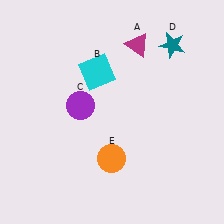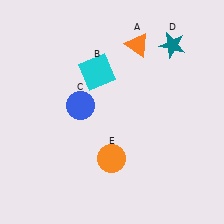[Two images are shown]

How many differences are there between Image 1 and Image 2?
There are 2 differences between the two images.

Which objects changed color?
A changed from magenta to orange. C changed from purple to blue.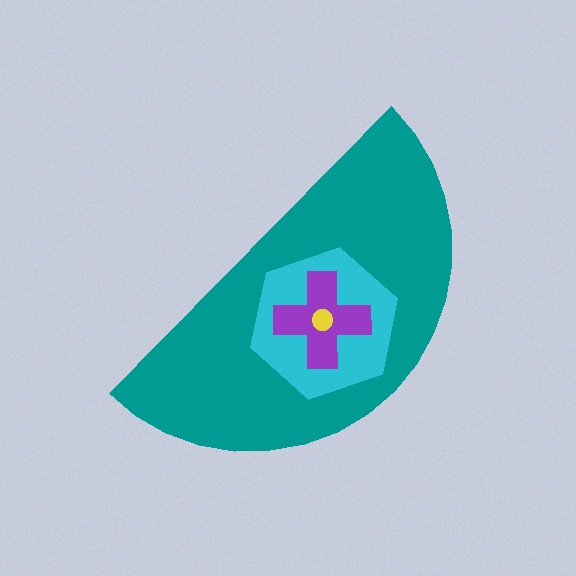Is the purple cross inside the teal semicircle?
Yes.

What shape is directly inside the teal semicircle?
The cyan hexagon.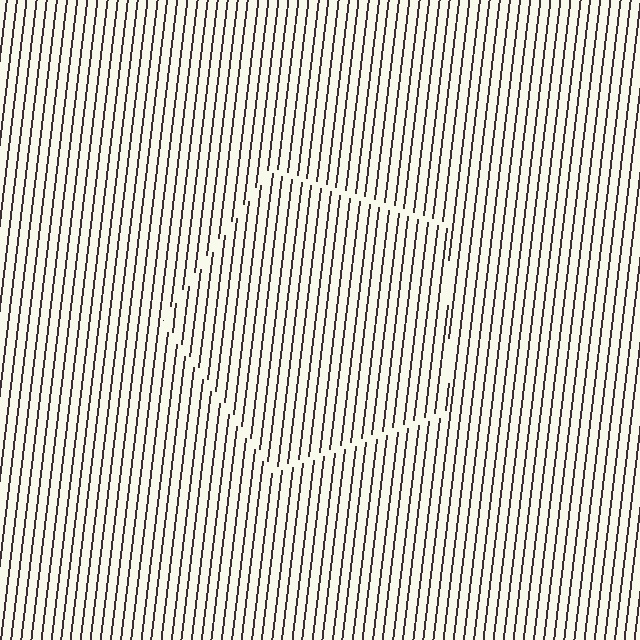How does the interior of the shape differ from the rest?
The interior of the shape contains the same grating, shifted by half a period — the contour is defined by the phase discontinuity where line-ends from the inner and outer gratings abut.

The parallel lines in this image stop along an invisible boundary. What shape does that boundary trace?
An illusory pentagon. The interior of the shape contains the same grating, shifted by half a period — the contour is defined by the phase discontinuity where line-ends from the inner and outer gratings abut.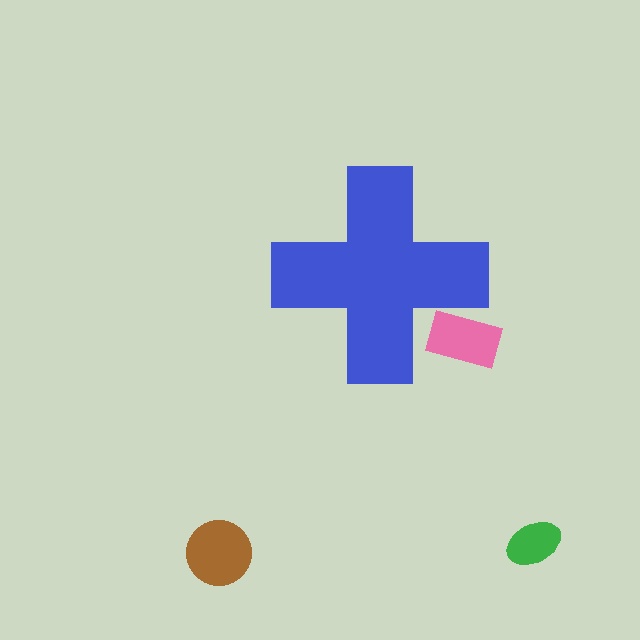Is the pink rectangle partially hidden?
Yes, the pink rectangle is partially hidden behind the blue cross.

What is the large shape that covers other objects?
A blue cross.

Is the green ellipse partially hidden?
No, the green ellipse is fully visible.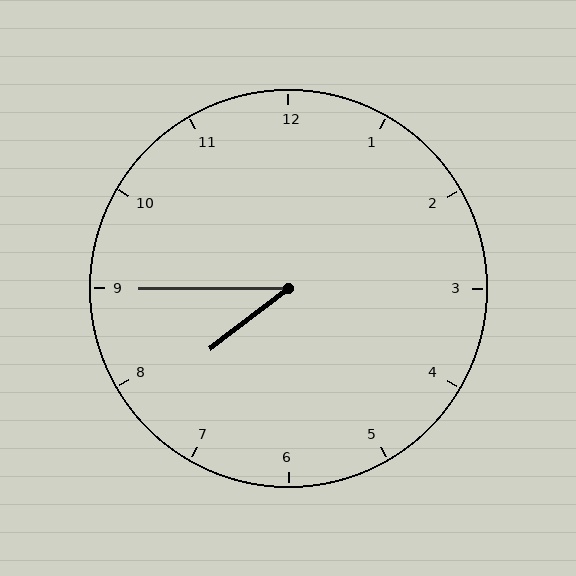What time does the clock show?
7:45.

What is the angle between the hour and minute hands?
Approximately 38 degrees.